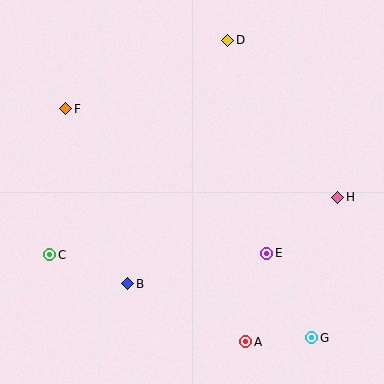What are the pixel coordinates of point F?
Point F is at (66, 109).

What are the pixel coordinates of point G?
Point G is at (312, 338).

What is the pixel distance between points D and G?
The distance between D and G is 309 pixels.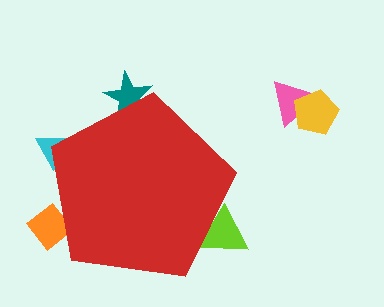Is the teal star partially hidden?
Yes, the teal star is partially hidden behind the red pentagon.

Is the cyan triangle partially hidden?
Yes, the cyan triangle is partially hidden behind the red pentagon.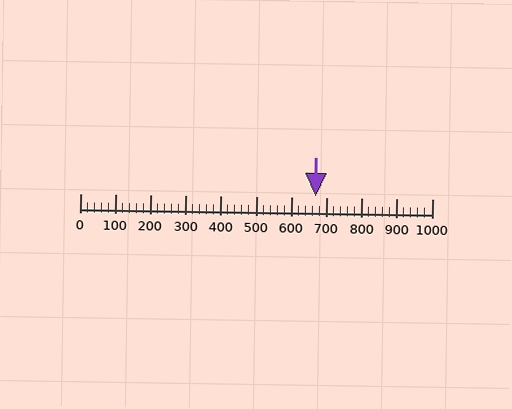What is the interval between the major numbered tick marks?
The major tick marks are spaced 100 units apart.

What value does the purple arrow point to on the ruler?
The purple arrow points to approximately 670.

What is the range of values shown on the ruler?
The ruler shows values from 0 to 1000.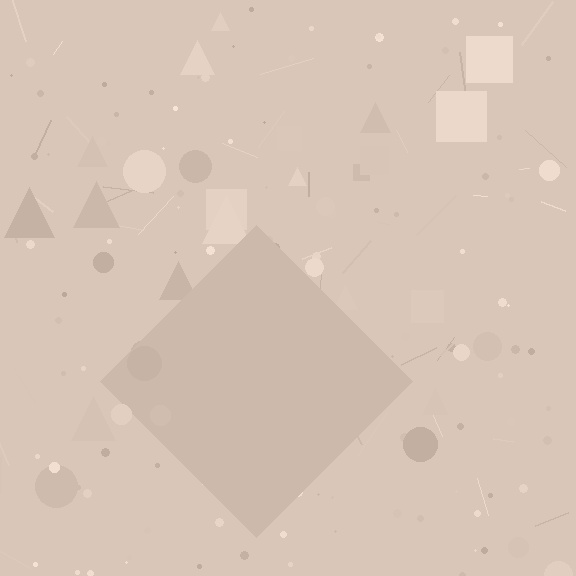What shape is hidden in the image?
A diamond is hidden in the image.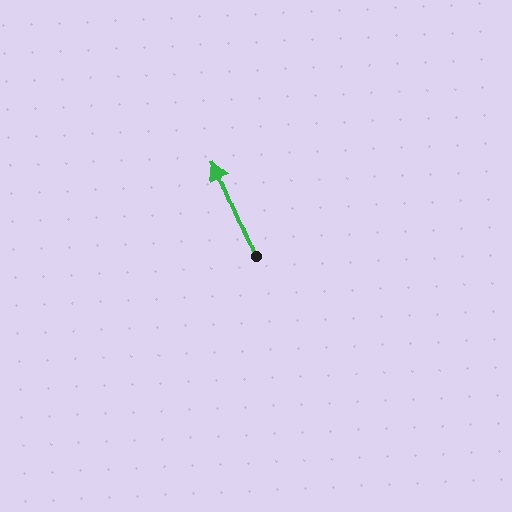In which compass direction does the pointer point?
North.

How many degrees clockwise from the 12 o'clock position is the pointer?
Approximately 338 degrees.